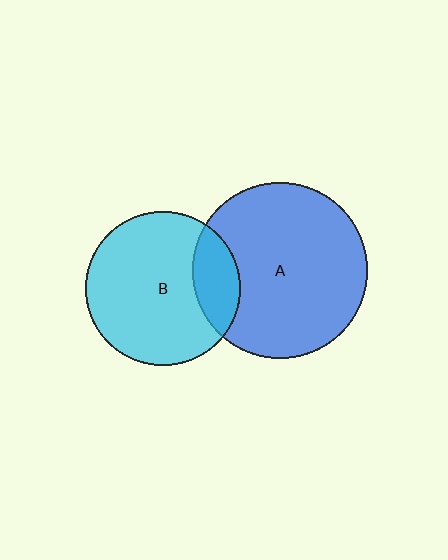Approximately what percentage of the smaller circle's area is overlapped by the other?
Approximately 20%.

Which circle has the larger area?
Circle A (blue).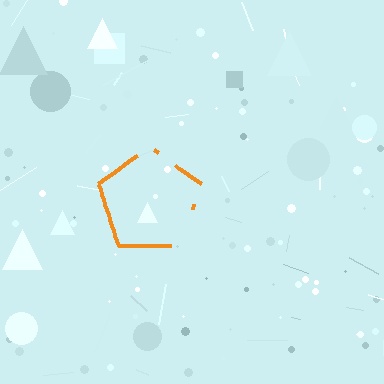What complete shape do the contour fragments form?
The contour fragments form a pentagon.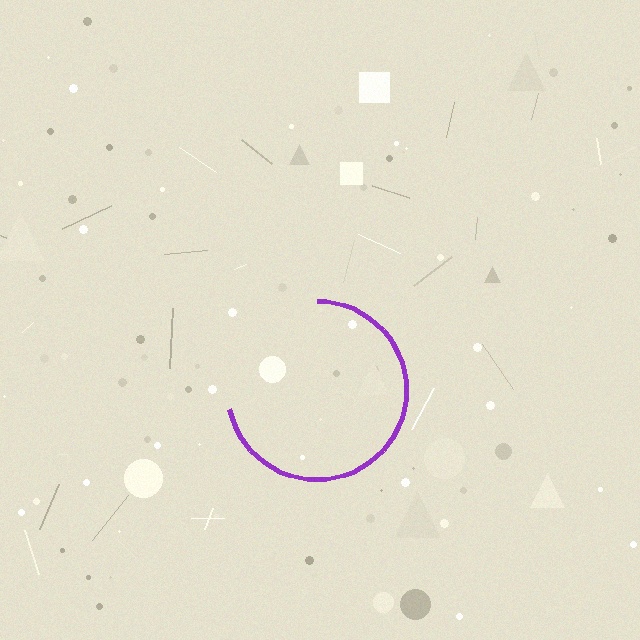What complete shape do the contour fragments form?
The contour fragments form a circle.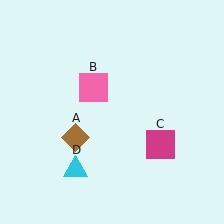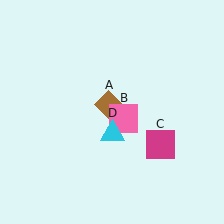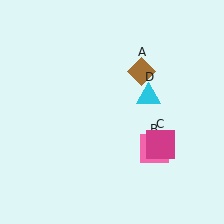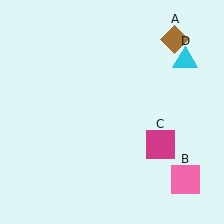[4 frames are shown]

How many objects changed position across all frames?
3 objects changed position: brown diamond (object A), pink square (object B), cyan triangle (object D).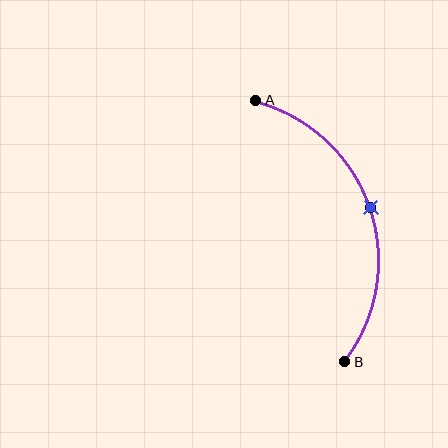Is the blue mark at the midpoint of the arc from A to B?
Yes. The blue mark lies on the arc at equal arc-length from both A and B — it is the arc midpoint.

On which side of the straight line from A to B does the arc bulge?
The arc bulges to the right of the straight line connecting A and B.